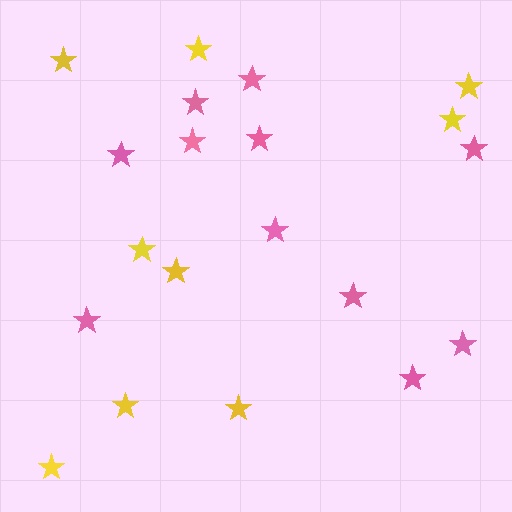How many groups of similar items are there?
There are 2 groups: one group of yellow stars (9) and one group of pink stars (11).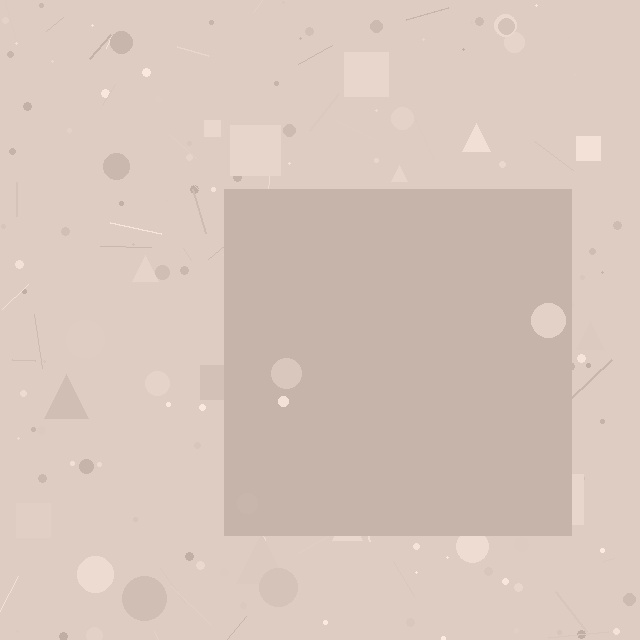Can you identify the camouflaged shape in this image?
The camouflaged shape is a square.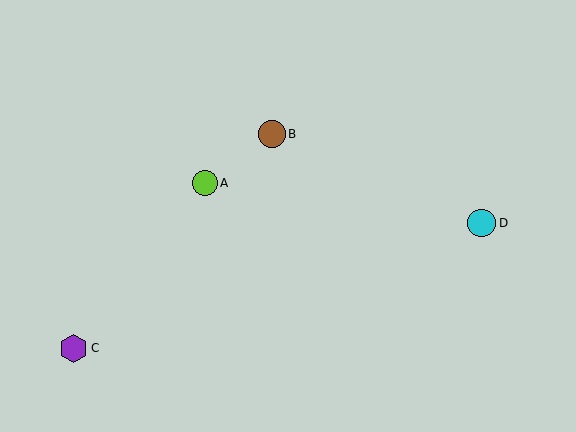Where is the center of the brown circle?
The center of the brown circle is at (272, 134).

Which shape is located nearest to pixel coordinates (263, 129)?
The brown circle (labeled B) at (272, 134) is nearest to that location.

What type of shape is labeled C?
Shape C is a purple hexagon.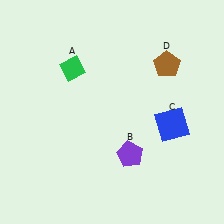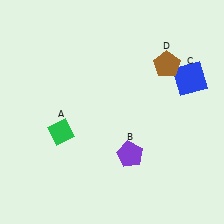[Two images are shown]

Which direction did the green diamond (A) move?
The green diamond (A) moved down.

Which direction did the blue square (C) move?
The blue square (C) moved up.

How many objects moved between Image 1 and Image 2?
2 objects moved between the two images.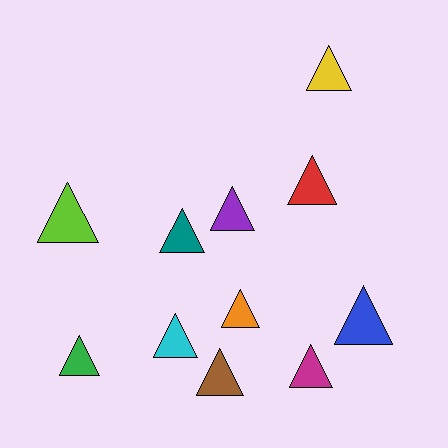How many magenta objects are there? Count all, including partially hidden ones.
There is 1 magenta object.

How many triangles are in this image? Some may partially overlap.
There are 11 triangles.